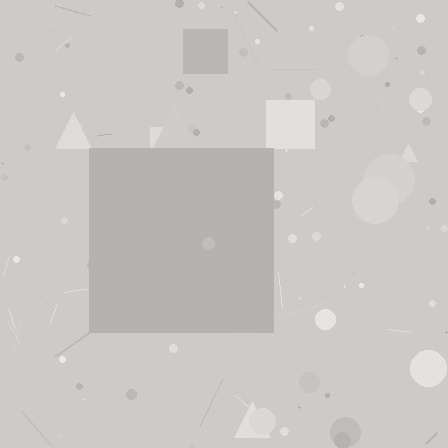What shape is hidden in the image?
A square is hidden in the image.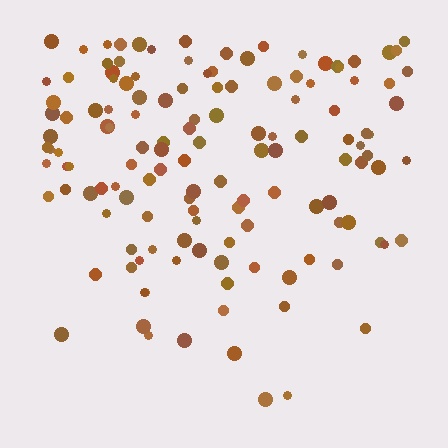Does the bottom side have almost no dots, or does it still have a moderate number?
Still a moderate number, just noticeably fewer than the top.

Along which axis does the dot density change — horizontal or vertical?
Vertical.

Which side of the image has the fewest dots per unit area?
The bottom.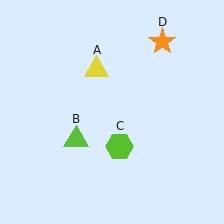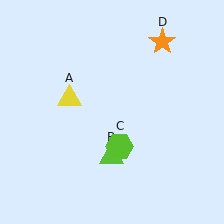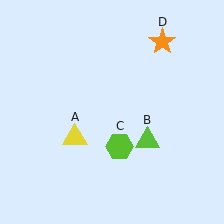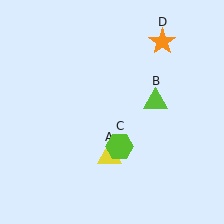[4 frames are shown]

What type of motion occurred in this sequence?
The yellow triangle (object A), lime triangle (object B) rotated counterclockwise around the center of the scene.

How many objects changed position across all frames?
2 objects changed position: yellow triangle (object A), lime triangle (object B).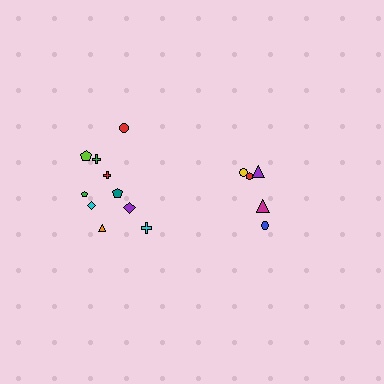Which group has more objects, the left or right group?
The left group.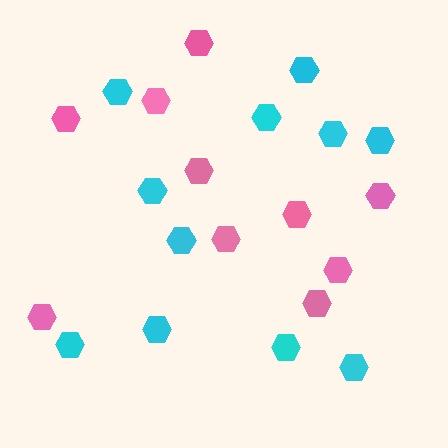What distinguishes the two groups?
There are 2 groups: one group of cyan hexagons (11) and one group of pink hexagons (10).